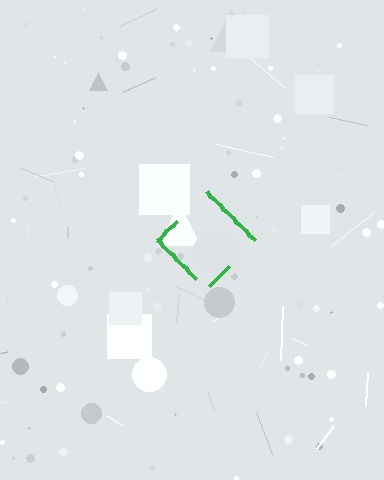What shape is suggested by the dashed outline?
The dashed outline suggests a diamond.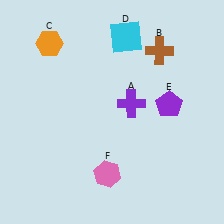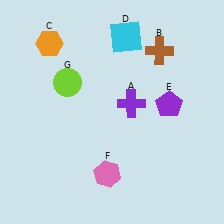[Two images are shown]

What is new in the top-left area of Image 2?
A lime circle (G) was added in the top-left area of Image 2.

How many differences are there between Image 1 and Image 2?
There is 1 difference between the two images.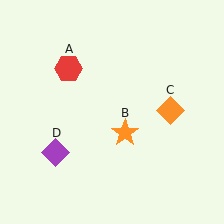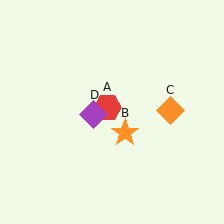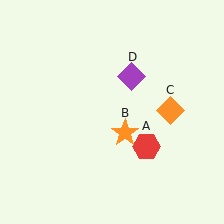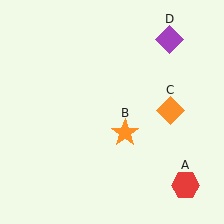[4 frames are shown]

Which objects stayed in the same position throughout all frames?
Orange star (object B) and orange diamond (object C) remained stationary.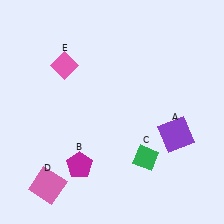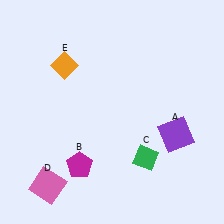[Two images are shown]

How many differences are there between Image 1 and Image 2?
There is 1 difference between the two images.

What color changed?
The diamond (E) changed from pink in Image 1 to orange in Image 2.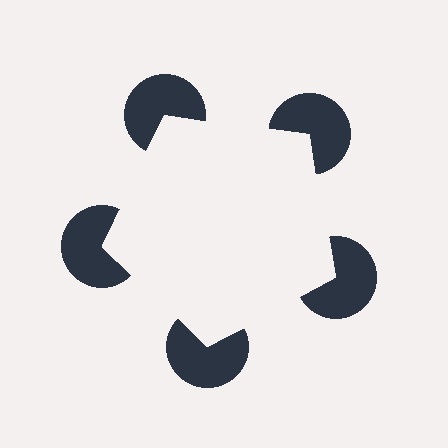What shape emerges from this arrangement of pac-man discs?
An illusory pentagon — its edges are inferred from the aligned wedge cuts in the pac-man discs, not physically drawn.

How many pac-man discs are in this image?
There are 5 — one at each vertex of the illusory pentagon.